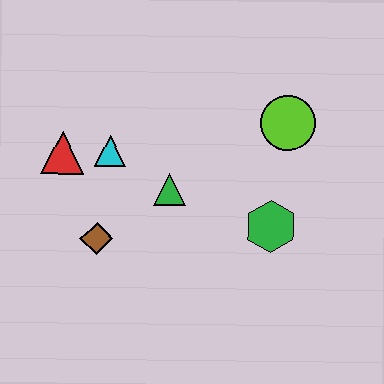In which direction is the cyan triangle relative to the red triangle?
The cyan triangle is to the right of the red triangle.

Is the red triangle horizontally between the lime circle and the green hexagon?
No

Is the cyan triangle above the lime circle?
No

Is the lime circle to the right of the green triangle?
Yes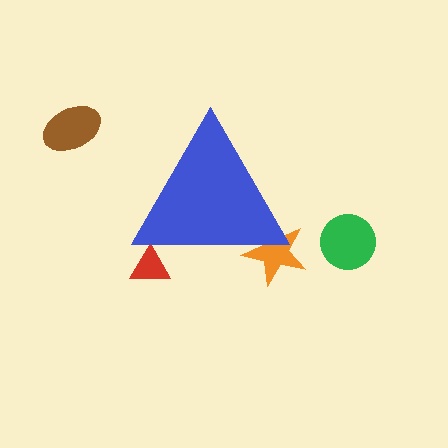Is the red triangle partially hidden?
Yes, the red triangle is partially hidden behind the blue triangle.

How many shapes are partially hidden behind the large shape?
2 shapes are partially hidden.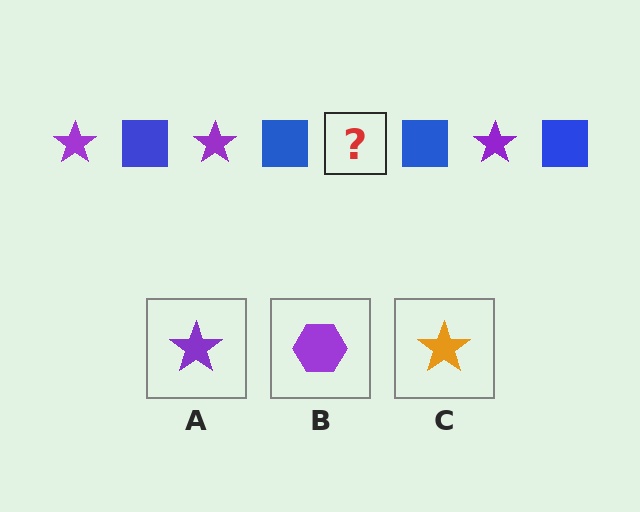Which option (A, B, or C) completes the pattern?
A.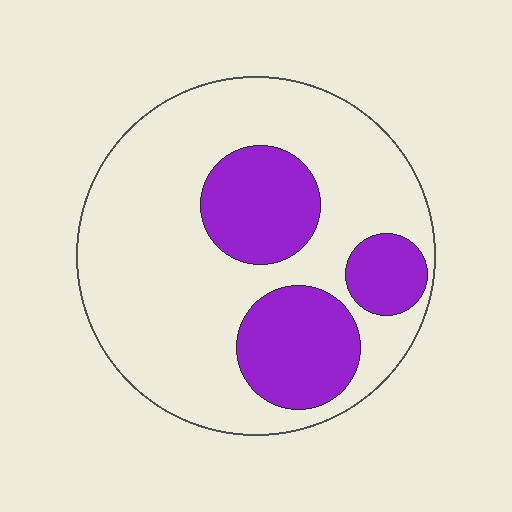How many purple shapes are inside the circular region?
3.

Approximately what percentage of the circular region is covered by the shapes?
Approximately 30%.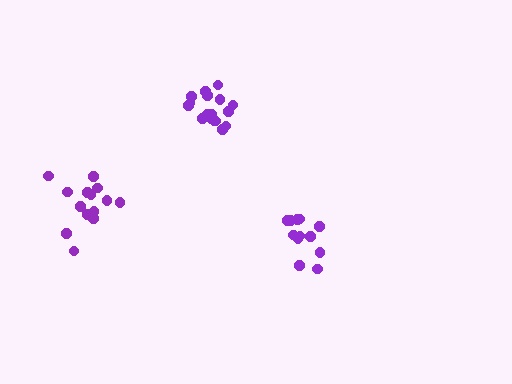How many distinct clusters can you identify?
There are 3 distinct clusters.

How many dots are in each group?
Group 1: 17 dots, Group 2: 15 dots, Group 3: 12 dots (44 total).